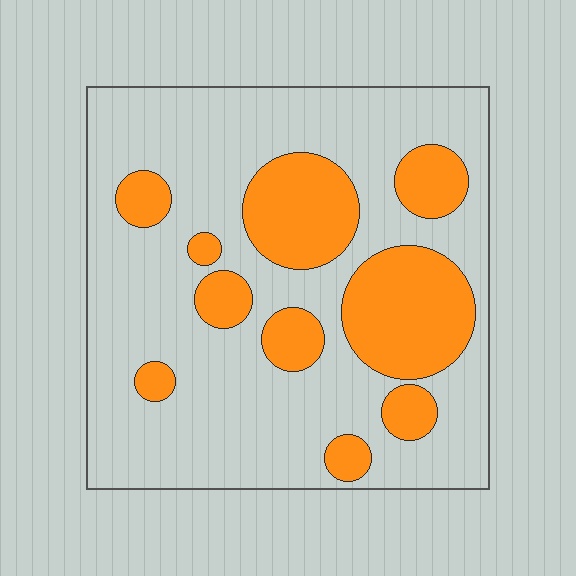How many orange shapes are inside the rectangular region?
10.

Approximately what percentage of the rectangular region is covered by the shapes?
Approximately 25%.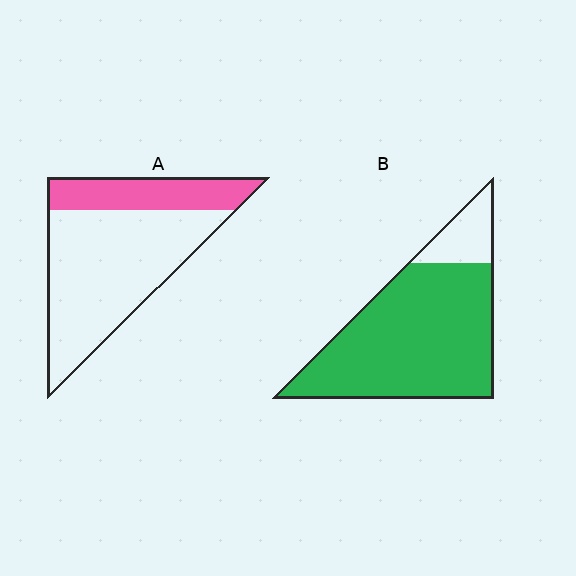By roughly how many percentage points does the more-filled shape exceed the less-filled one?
By roughly 55 percentage points (B over A).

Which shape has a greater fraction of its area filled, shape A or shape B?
Shape B.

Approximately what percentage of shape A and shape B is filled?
A is approximately 25% and B is approximately 85%.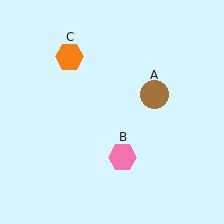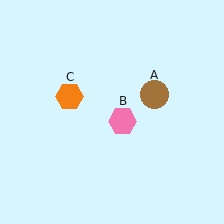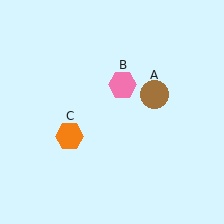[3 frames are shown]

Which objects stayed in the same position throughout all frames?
Brown circle (object A) remained stationary.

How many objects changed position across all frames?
2 objects changed position: pink hexagon (object B), orange hexagon (object C).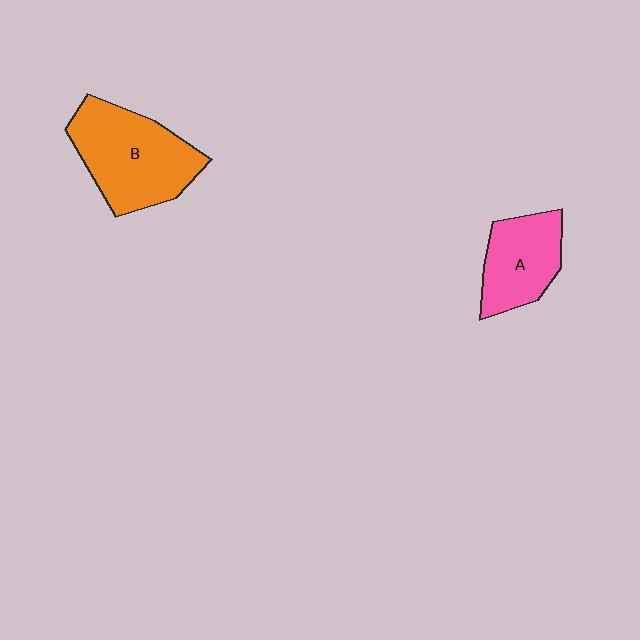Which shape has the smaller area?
Shape A (pink).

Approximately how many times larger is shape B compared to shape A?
Approximately 1.5 times.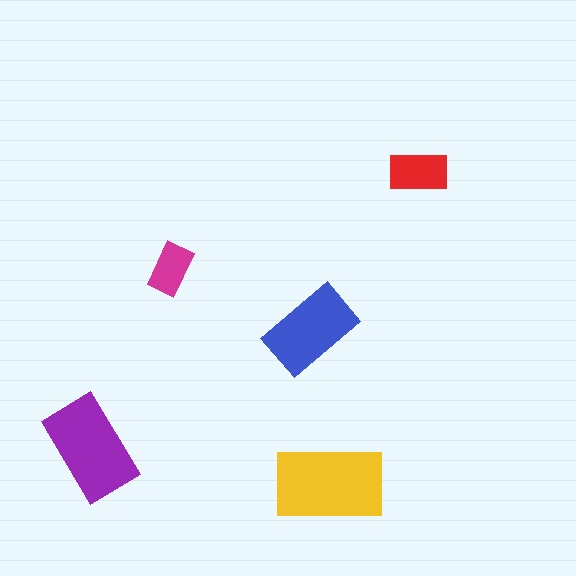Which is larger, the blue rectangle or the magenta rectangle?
The blue one.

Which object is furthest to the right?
The red rectangle is rightmost.